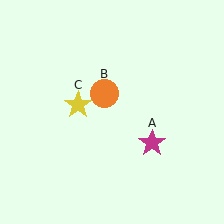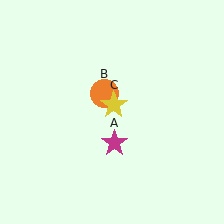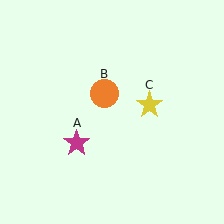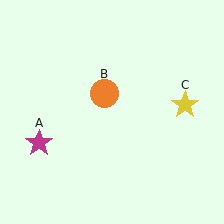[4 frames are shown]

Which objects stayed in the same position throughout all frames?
Orange circle (object B) remained stationary.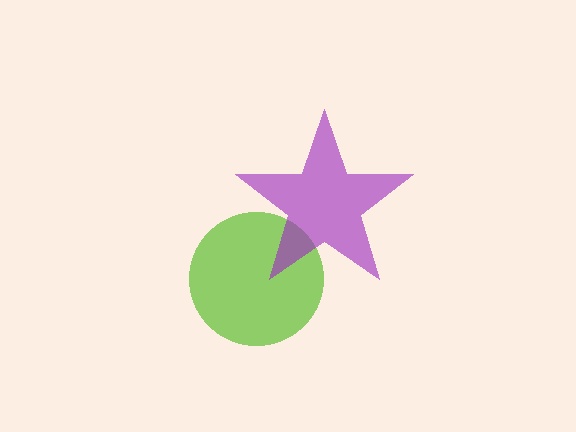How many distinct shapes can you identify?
There are 2 distinct shapes: a lime circle, a purple star.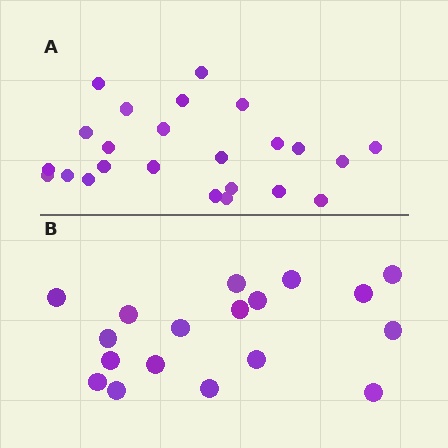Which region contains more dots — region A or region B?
Region A (the top region) has more dots.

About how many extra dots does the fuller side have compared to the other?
Region A has about 6 more dots than region B.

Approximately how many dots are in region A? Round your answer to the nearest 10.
About 20 dots. (The exact count is 24, which rounds to 20.)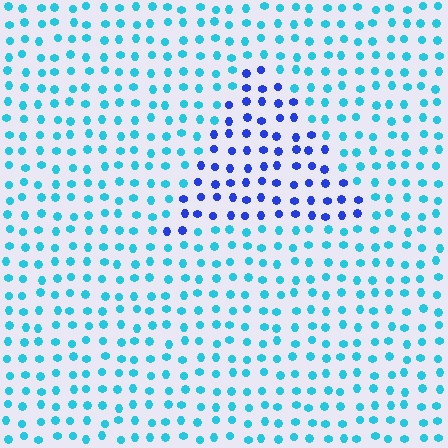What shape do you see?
I see a triangle.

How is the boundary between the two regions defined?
The boundary is defined purely by a slight shift in hue (about 45 degrees). Spacing, size, and orientation are identical on both sides.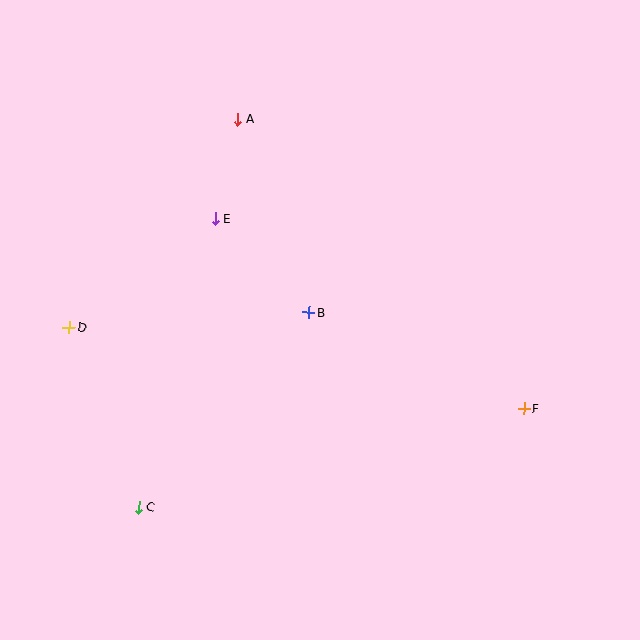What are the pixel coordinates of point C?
Point C is at (139, 507).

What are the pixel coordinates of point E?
Point E is at (215, 219).